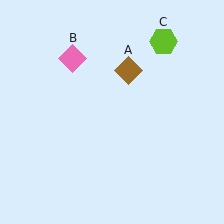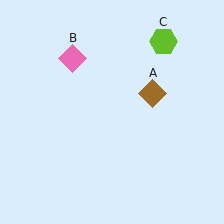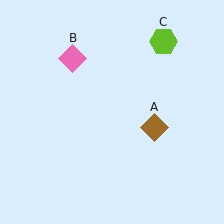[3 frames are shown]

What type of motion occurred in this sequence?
The brown diamond (object A) rotated clockwise around the center of the scene.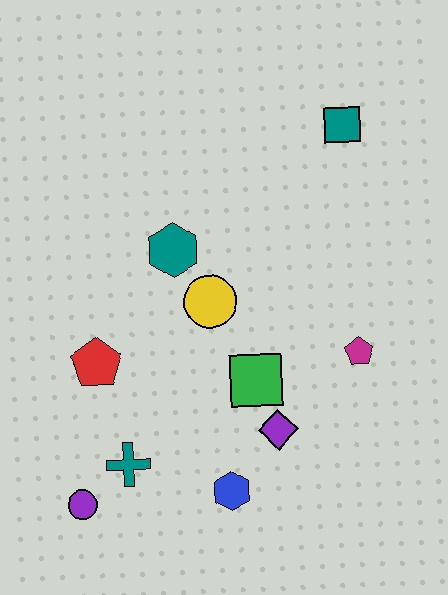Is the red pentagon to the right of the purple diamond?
No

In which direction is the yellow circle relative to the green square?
The yellow circle is above the green square.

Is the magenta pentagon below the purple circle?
No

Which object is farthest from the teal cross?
The teal square is farthest from the teal cross.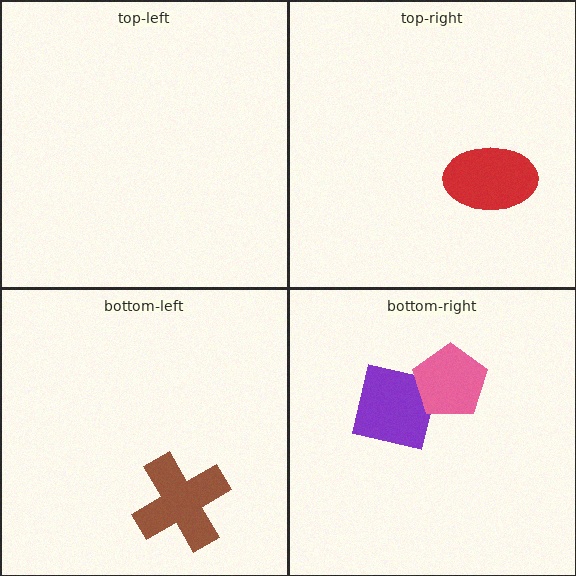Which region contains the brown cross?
The bottom-left region.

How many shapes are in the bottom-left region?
1.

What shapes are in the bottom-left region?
The brown cross.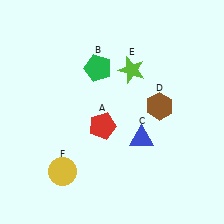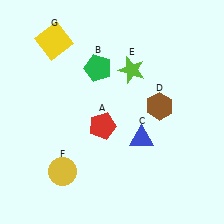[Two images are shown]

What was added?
A yellow square (G) was added in Image 2.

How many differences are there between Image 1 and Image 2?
There is 1 difference between the two images.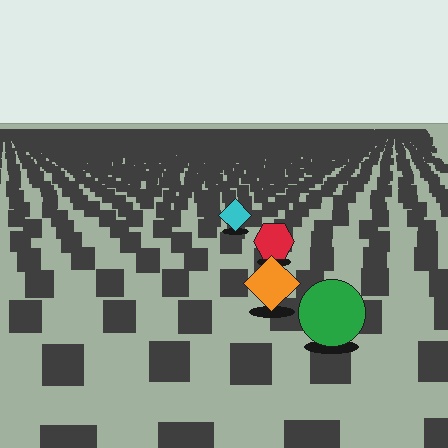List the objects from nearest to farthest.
From nearest to farthest: the green circle, the orange diamond, the red hexagon, the cyan diamond.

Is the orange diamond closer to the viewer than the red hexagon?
Yes. The orange diamond is closer — you can tell from the texture gradient: the ground texture is coarser near it.